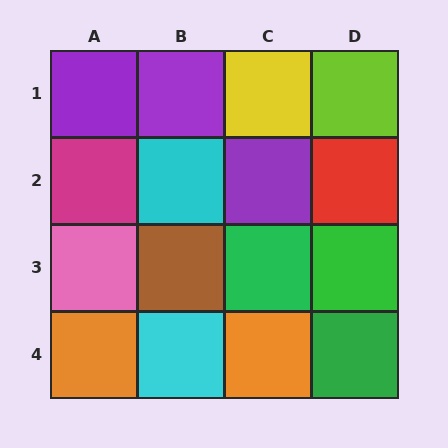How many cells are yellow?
1 cell is yellow.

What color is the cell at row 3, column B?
Brown.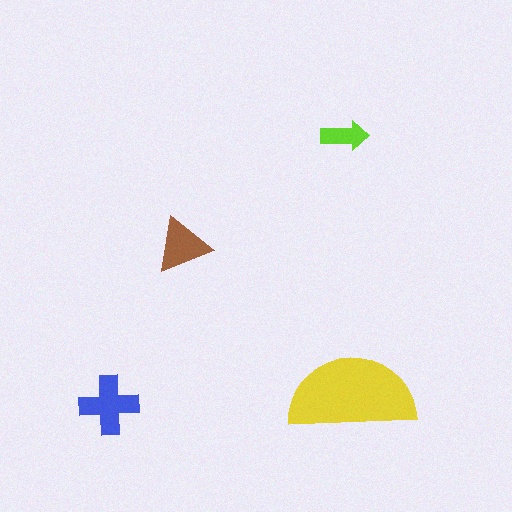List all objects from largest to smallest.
The yellow semicircle, the blue cross, the brown triangle, the lime arrow.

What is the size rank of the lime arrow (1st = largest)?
4th.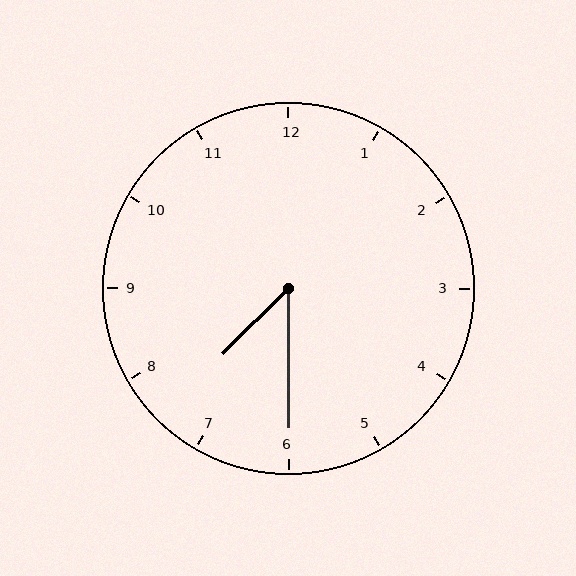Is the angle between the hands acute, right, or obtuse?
It is acute.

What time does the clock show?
7:30.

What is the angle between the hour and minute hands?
Approximately 45 degrees.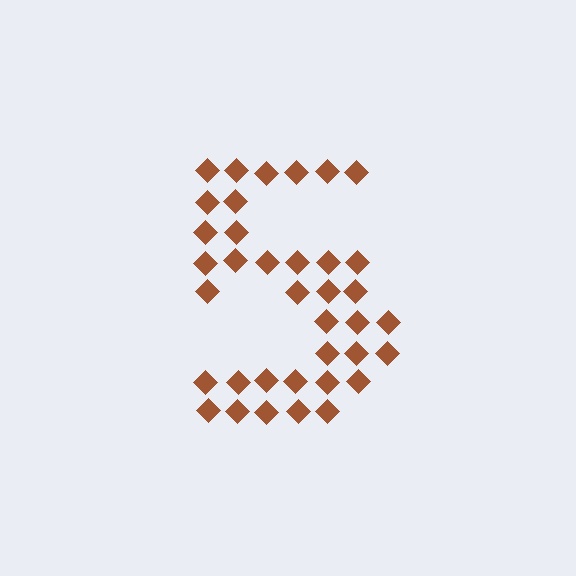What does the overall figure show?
The overall figure shows the digit 5.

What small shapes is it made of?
It is made of small diamonds.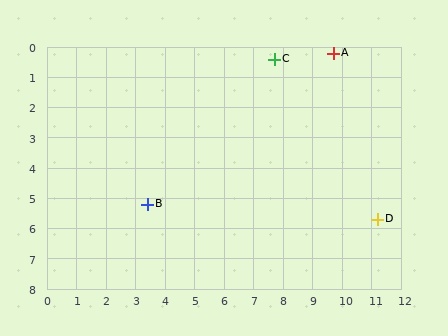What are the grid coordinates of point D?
Point D is at approximately (11.2, 5.7).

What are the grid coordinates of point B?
Point B is at approximately (3.4, 5.2).